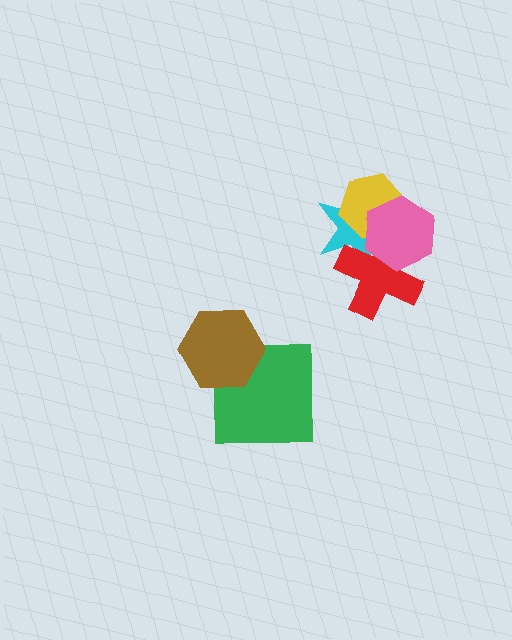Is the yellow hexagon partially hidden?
Yes, it is partially covered by another shape.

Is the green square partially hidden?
Yes, it is partially covered by another shape.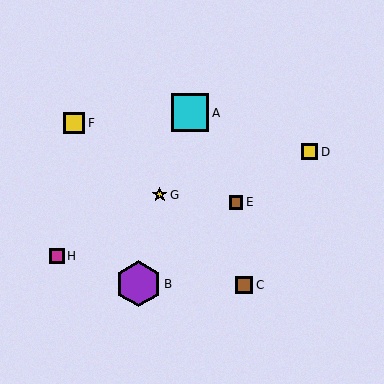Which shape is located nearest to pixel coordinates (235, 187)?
The brown square (labeled E) at (236, 202) is nearest to that location.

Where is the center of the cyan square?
The center of the cyan square is at (190, 113).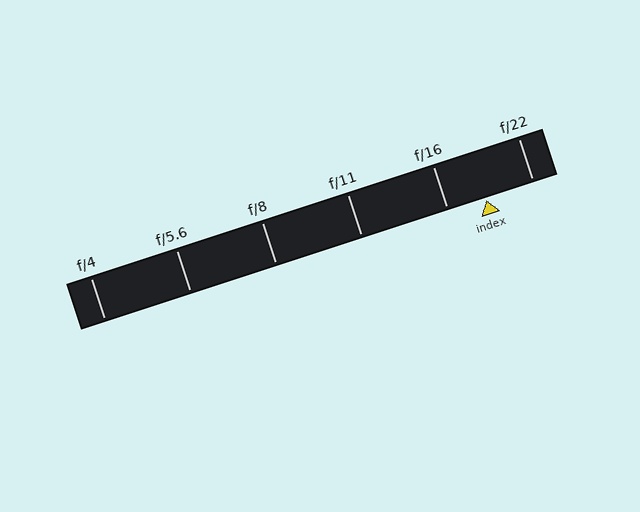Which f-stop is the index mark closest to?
The index mark is closest to f/16.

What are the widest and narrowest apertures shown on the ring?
The widest aperture shown is f/4 and the narrowest is f/22.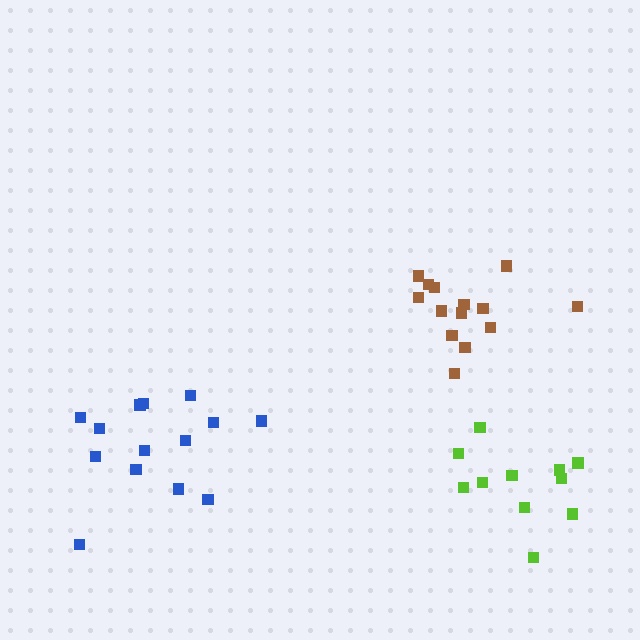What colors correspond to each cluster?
The clusters are colored: lime, blue, brown.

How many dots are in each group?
Group 1: 11 dots, Group 2: 14 dots, Group 3: 14 dots (39 total).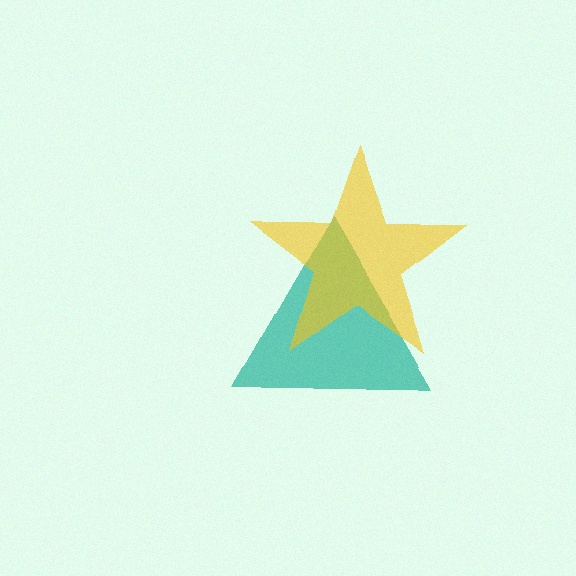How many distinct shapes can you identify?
There are 2 distinct shapes: a teal triangle, a yellow star.